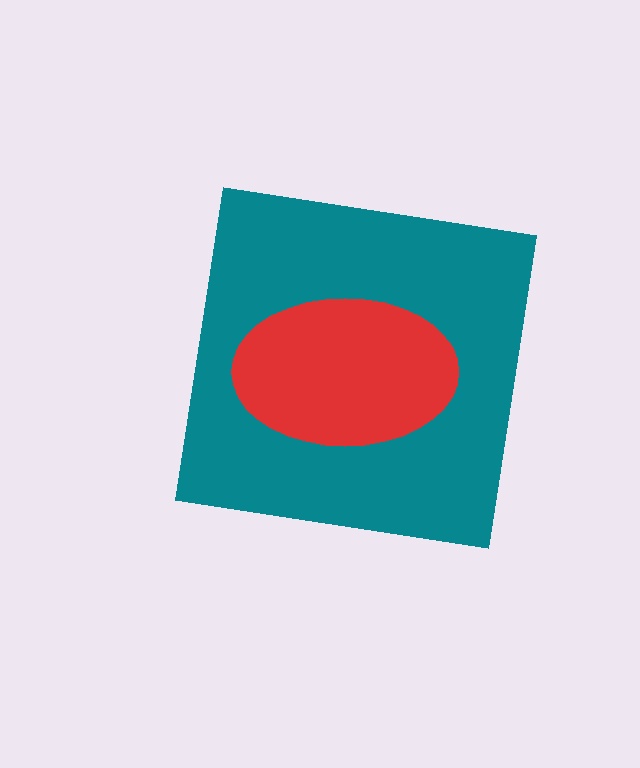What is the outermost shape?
The teal square.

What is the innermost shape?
The red ellipse.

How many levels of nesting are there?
2.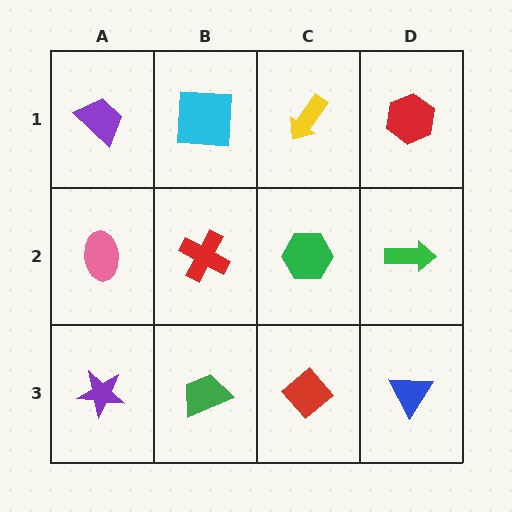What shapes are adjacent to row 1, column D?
A green arrow (row 2, column D), a yellow arrow (row 1, column C).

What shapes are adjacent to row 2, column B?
A cyan square (row 1, column B), a green trapezoid (row 3, column B), a pink ellipse (row 2, column A), a green hexagon (row 2, column C).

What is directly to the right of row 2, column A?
A red cross.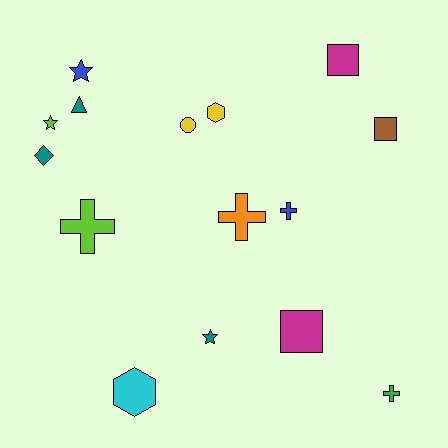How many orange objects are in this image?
There is 1 orange object.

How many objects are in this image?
There are 15 objects.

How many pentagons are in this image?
There are no pentagons.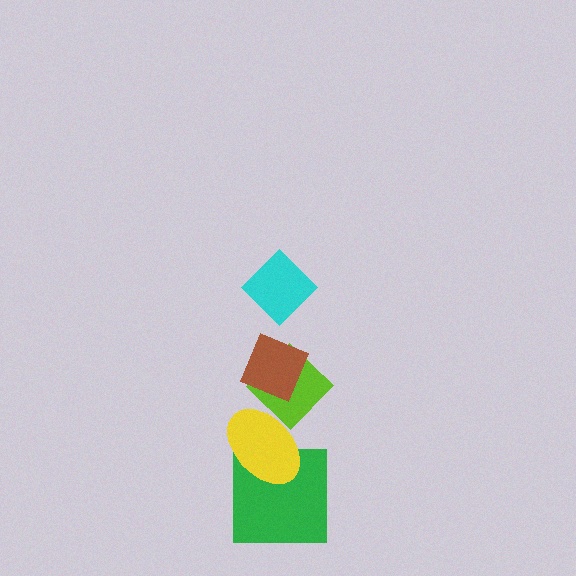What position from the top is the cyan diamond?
The cyan diamond is 1st from the top.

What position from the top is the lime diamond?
The lime diamond is 3rd from the top.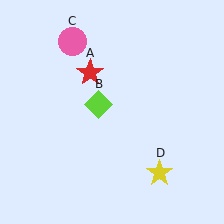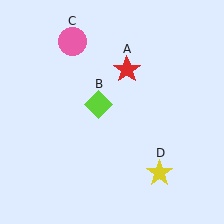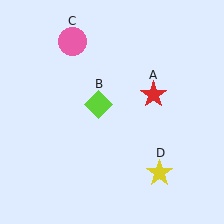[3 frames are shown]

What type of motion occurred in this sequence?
The red star (object A) rotated clockwise around the center of the scene.